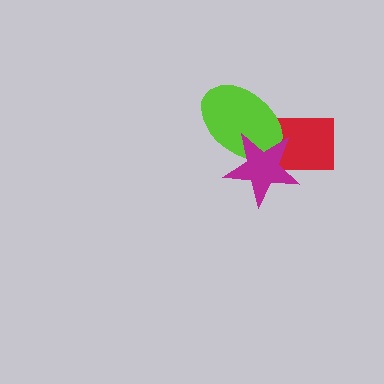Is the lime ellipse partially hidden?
Yes, it is partially covered by another shape.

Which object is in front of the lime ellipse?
The magenta star is in front of the lime ellipse.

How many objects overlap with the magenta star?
2 objects overlap with the magenta star.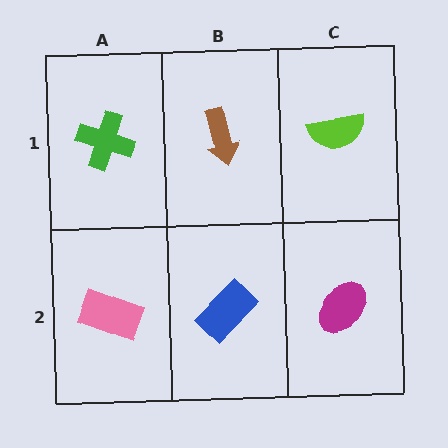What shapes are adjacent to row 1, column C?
A magenta ellipse (row 2, column C), a brown arrow (row 1, column B).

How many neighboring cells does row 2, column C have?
2.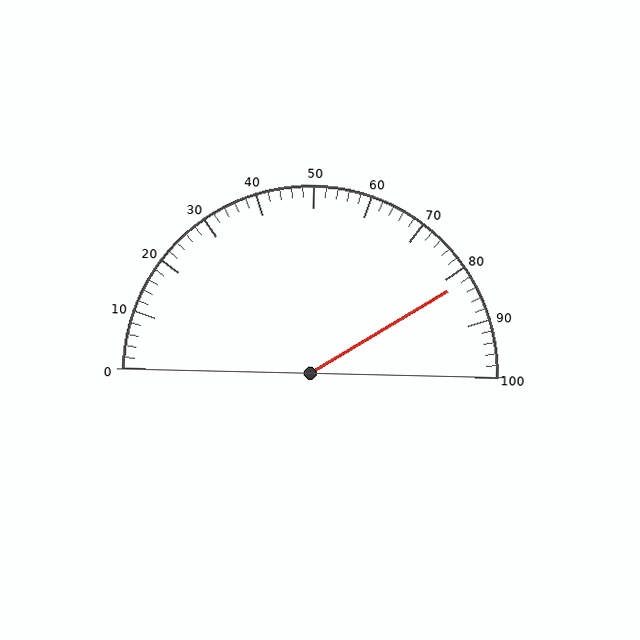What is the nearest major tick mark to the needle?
The nearest major tick mark is 80.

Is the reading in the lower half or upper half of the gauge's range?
The reading is in the upper half of the range (0 to 100).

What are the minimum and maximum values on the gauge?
The gauge ranges from 0 to 100.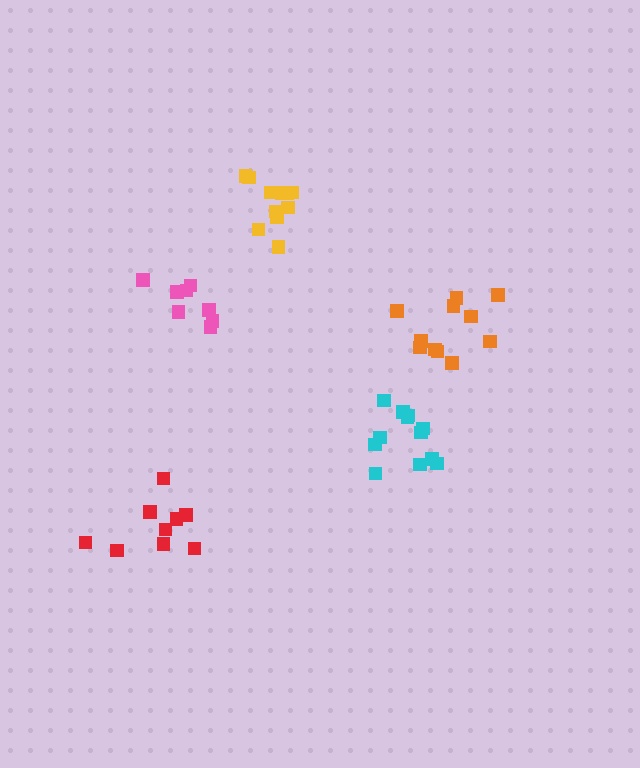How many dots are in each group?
Group 1: 11 dots, Group 2: 12 dots, Group 3: 11 dots, Group 4: 8 dots, Group 5: 9 dots (51 total).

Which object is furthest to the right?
The orange cluster is rightmost.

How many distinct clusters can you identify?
There are 5 distinct clusters.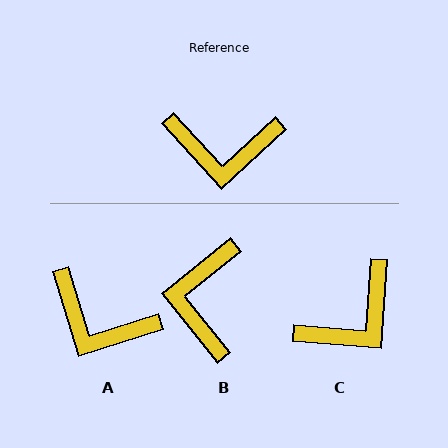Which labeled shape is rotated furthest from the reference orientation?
B, about 93 degrees away.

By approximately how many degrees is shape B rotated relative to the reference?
Approximately 93 degrees clockwise.